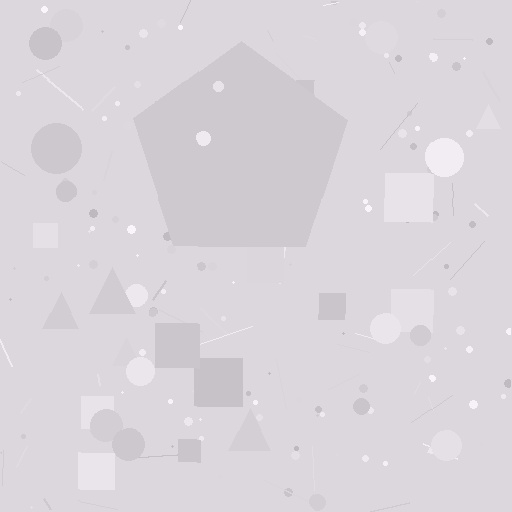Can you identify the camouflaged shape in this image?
The camouflaged shape is a pentagon.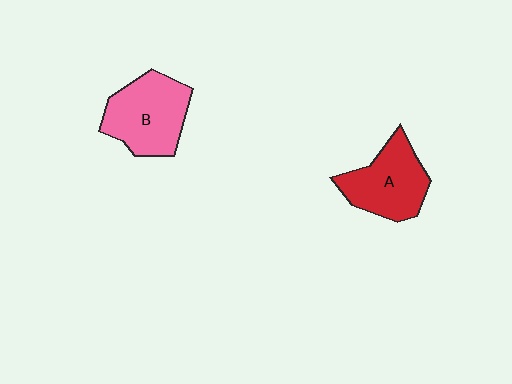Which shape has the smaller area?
Shape A (red).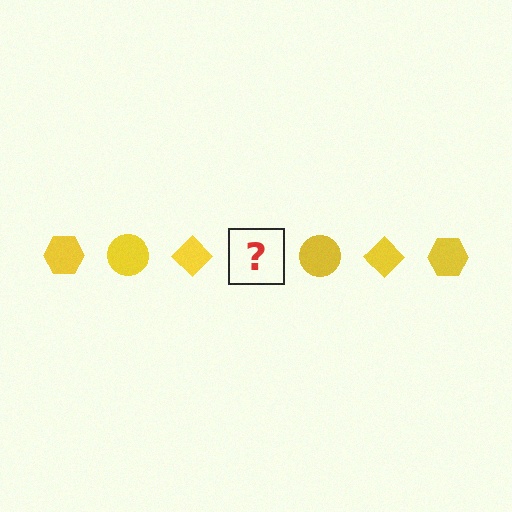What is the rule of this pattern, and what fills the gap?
The rule is that the pattern cycles through hexagon, circle, diamond shapes in yellow. The gap should be filled with a yellow hexagon.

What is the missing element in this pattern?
The missing element is a yellow hexagon.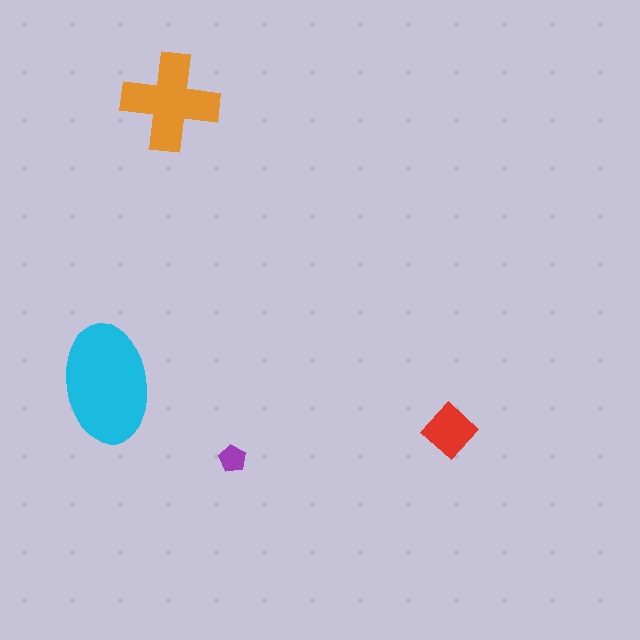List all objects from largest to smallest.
The cyan ellipse, the orange cross, the red diamond, the purple pentagon.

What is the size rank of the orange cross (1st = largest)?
2nd.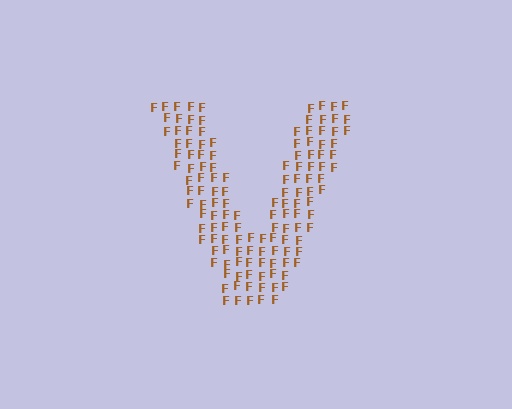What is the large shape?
The large shape is the letter V.